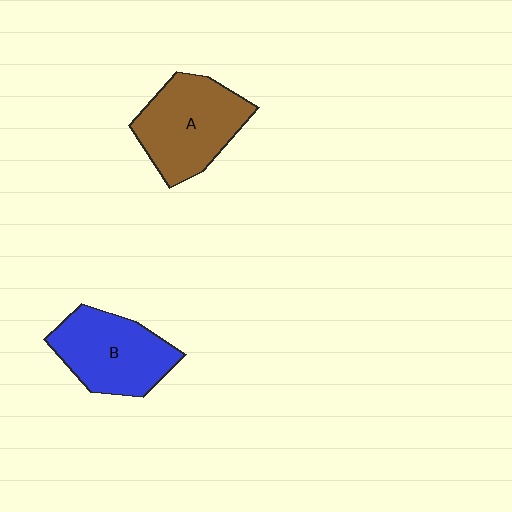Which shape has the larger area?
Shape A (brown).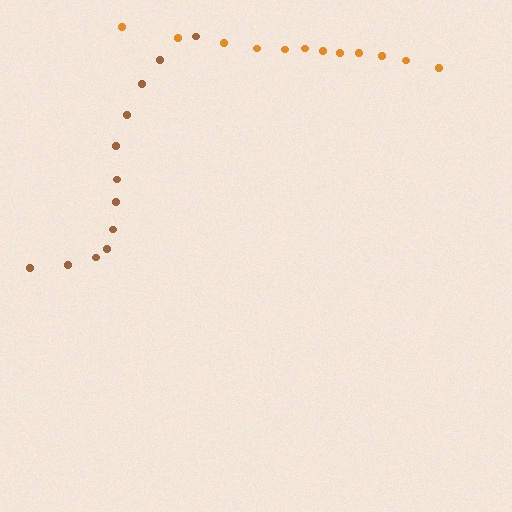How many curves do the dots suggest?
There are 2 distinct paths.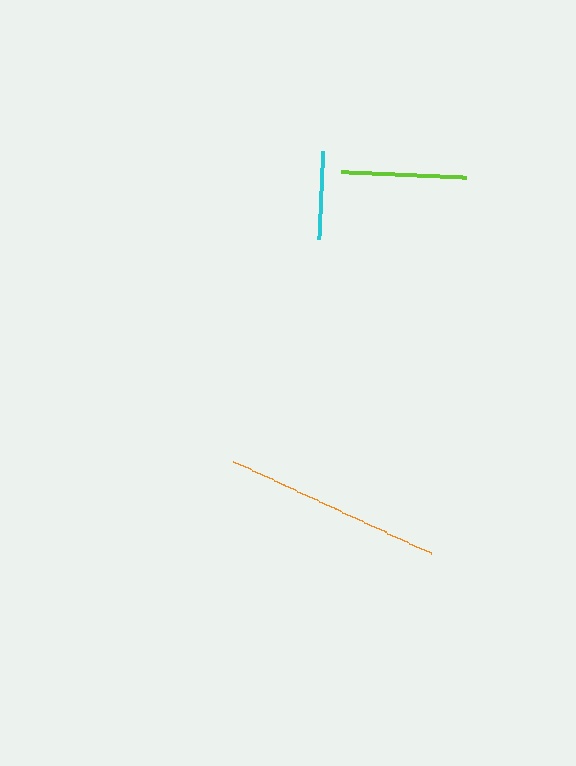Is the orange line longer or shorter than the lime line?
The orange line is longer than the lime line.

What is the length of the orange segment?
The orange segment is approximately 217 pixels long.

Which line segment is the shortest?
The cyan line is the shortest at approximately 87 pixels.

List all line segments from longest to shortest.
From longest to shortest: orange, lime, cyan.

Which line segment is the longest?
The orange line is the longest at approximately 217 pixels.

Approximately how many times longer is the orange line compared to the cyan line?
The orange line is approximately 2.5 times the length of the cyan line.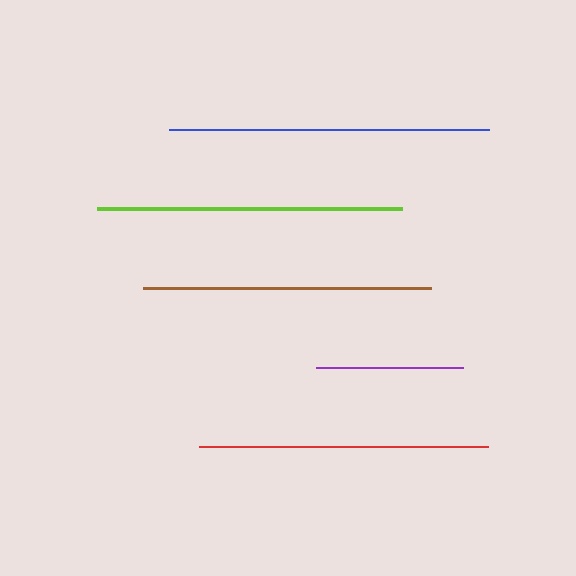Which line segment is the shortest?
The purple line is the shortest at approximately 147 pixels.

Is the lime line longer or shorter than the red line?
The lime line is longer than the red line.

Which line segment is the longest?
The blue line is the longest at approximately 320 pixels.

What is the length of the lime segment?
The lime segment is approximately 305 pixels long.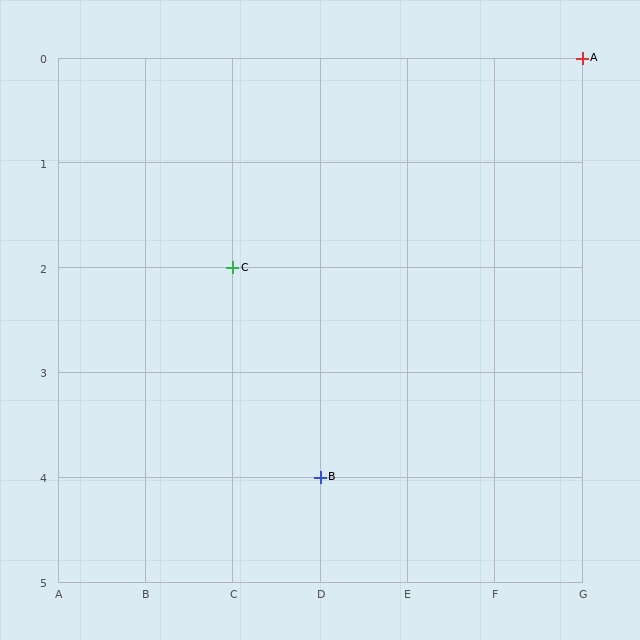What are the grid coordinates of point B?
Point B is at grid coordinates (D, 4).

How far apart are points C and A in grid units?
Points C and A are 4 columns and 2 rows apart (about 4.5 grid units diagonally).